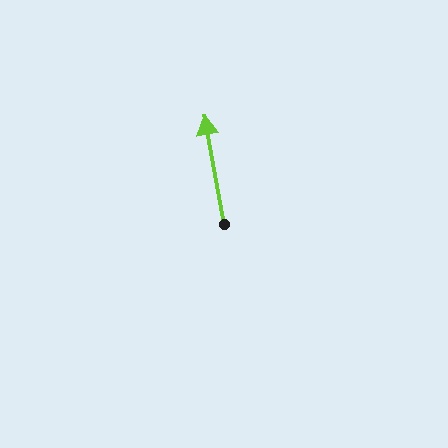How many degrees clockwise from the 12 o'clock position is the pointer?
Approximately 350 degrees.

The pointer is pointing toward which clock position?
Roughly 12 o'clock.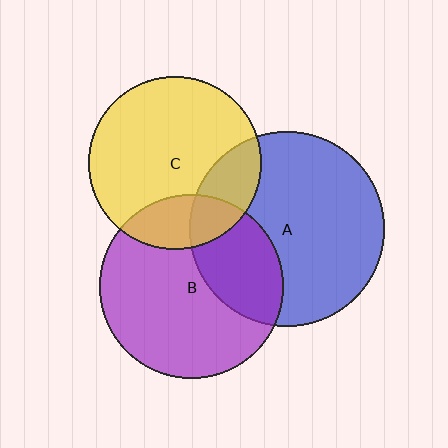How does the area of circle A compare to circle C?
Approximately 1.3 times.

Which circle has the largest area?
Circle A (blue).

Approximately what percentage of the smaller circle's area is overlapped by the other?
Approximately 30%.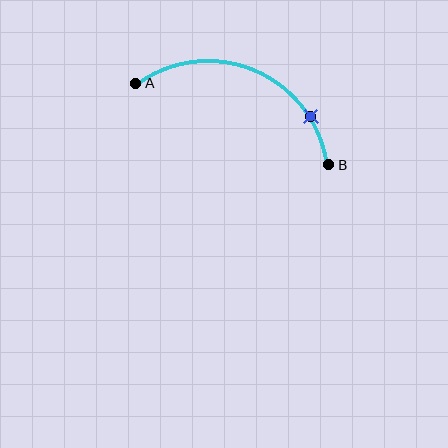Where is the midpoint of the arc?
The arc midpoint is the point on the curve farthest from the straight line joining A and B. It sits above that line.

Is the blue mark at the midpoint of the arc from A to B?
No. The blue mark lies on the arc but is closer to endpoint B. The arc midpoint would be at the point on the curve equidistant along the arc from both A and B.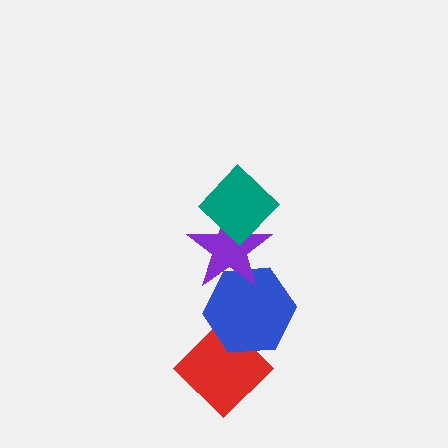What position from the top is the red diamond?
The red diamond is 4th from the top.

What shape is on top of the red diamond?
The blue hexagon is on top of the red diamond.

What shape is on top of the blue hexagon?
The purple star is on top of the blue hexagon.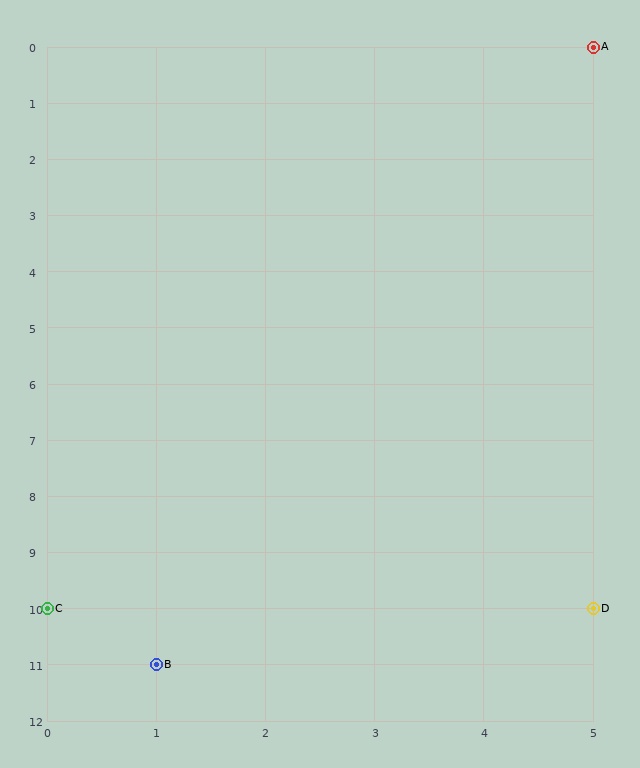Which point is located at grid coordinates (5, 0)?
Point A is at (5, 0).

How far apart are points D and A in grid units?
Points D and A are 10 rows apart.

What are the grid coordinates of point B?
Point B is at grid coordinates (1, 11).